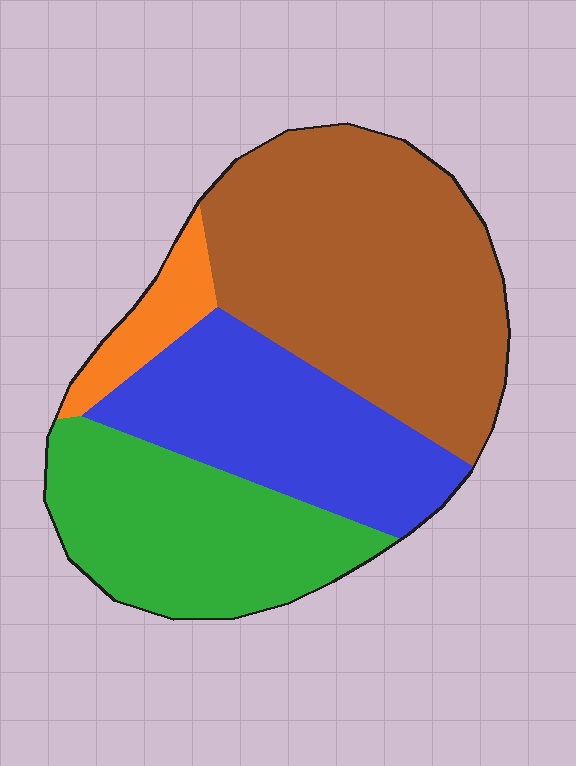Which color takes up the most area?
Brown, at roughly 40%.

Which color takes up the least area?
Orange, at roughly 5%.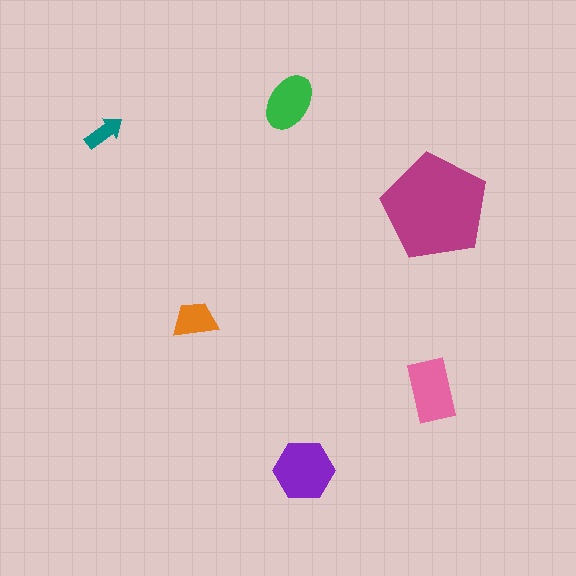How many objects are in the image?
There are 6 objects in the image.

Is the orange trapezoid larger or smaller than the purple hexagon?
Smaller.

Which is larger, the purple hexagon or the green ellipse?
The purple hexagon.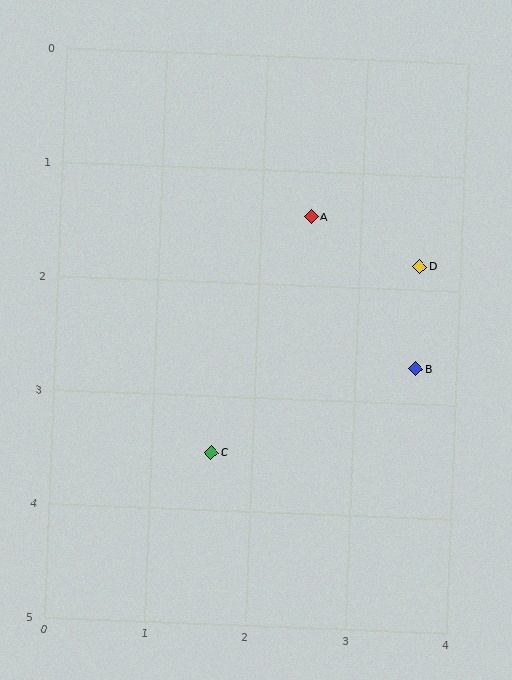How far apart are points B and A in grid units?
Points B and A are about 1.7 grid units apart.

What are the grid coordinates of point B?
Point B is at approximately (3.6, 2.7).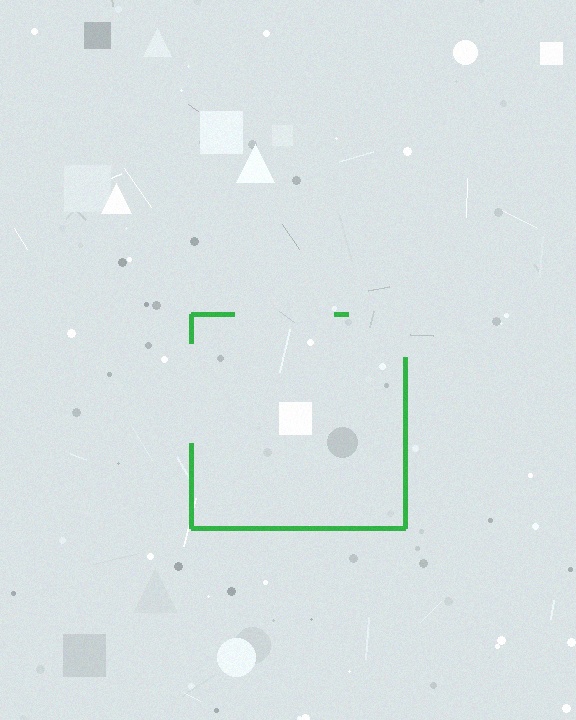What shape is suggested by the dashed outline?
The dashed outline suggests a square.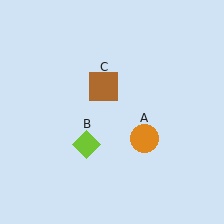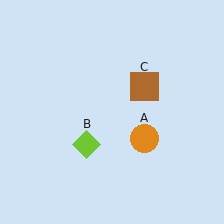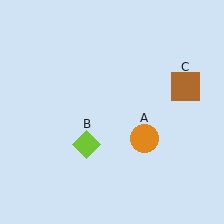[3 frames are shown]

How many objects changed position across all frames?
1 object changed position: brown square (object C).